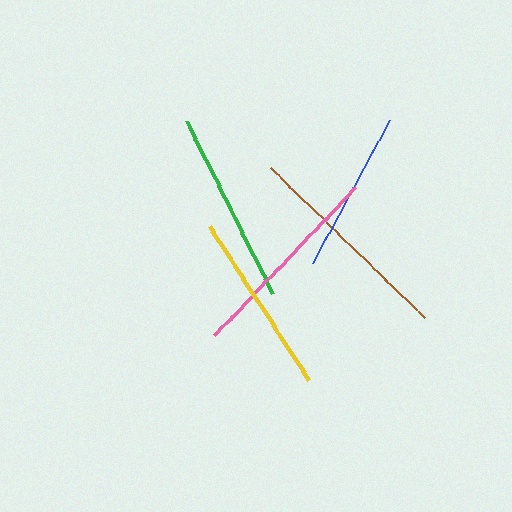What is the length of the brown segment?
The brown segment is approximately 214 pixels long.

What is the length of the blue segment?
The blue segment is approximately 163 pixels long.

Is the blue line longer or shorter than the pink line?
The pink line is longer than the blue line.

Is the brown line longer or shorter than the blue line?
The brown line is longer than the blue line.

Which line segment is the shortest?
The blue line is the shortest at approximately 163 pixels.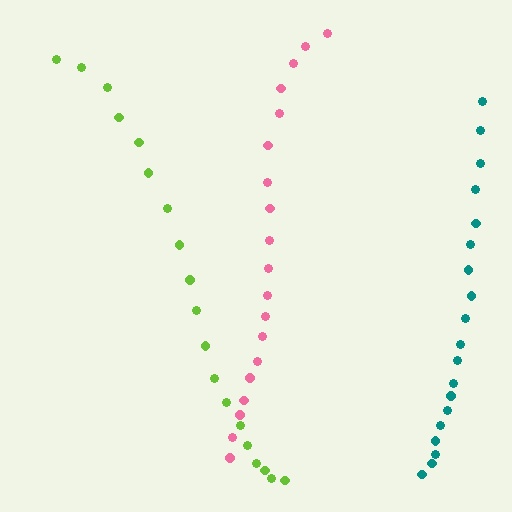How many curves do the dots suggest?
There are 3 distinct paths.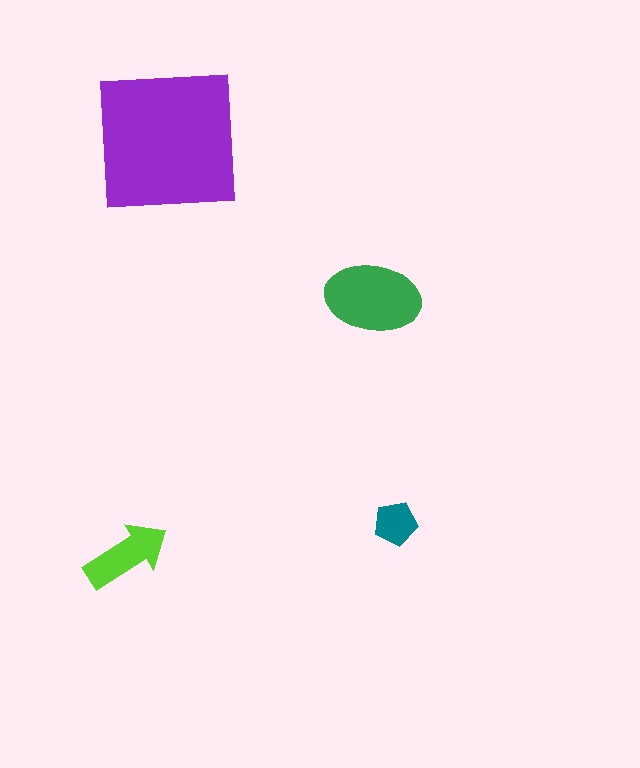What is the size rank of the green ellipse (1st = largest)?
2nd.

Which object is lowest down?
The lime arrow is bottommost.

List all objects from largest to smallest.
The purple square, the green ellipse, the lime arrow, the teal pentagon.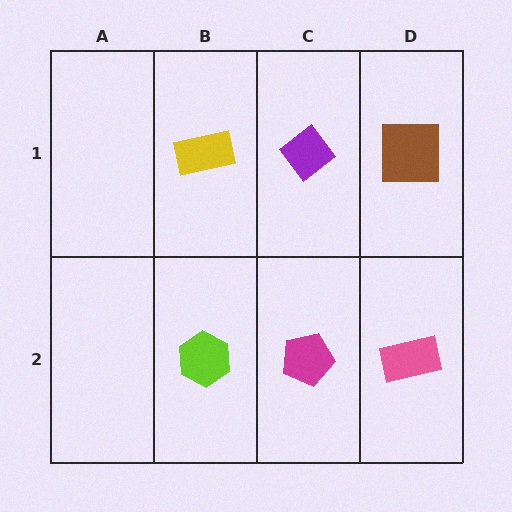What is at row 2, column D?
A pink rectangle.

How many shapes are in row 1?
3 shapes.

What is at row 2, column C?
A magenta pentagon.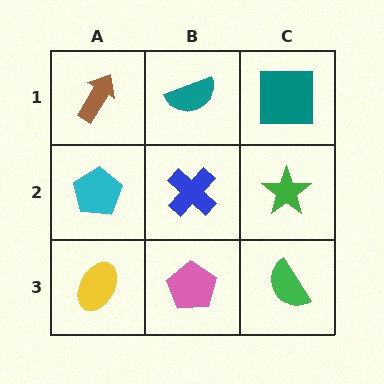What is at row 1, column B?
A teal semicircle.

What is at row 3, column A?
A yellow ellipse.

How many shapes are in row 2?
3 shapes.